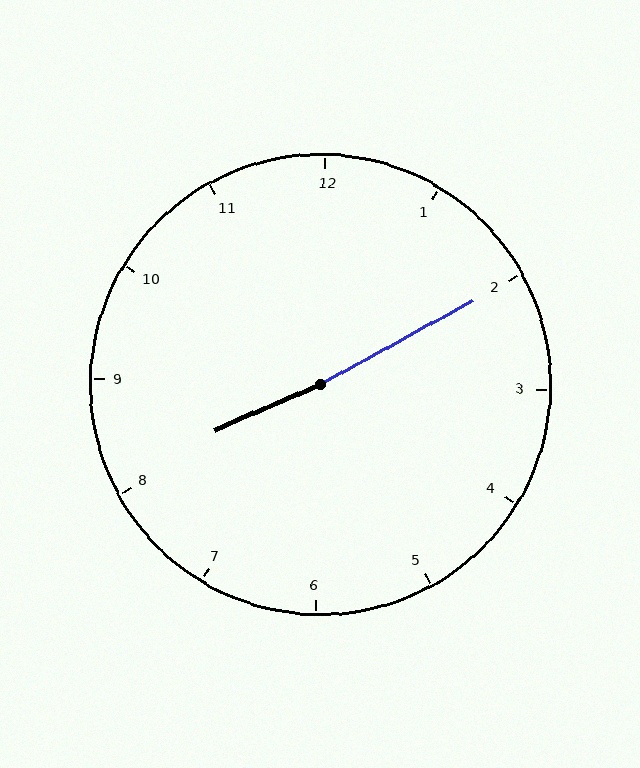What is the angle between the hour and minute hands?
Approximately 175 degrees.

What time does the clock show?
8:10.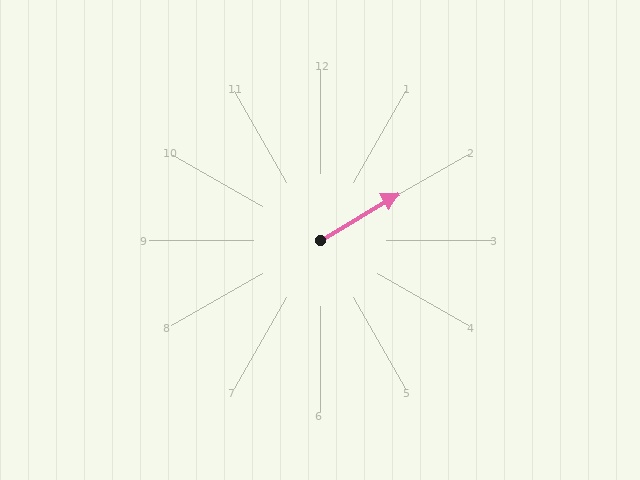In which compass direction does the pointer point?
Northeast.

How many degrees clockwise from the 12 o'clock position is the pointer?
Approximately 59 degrees.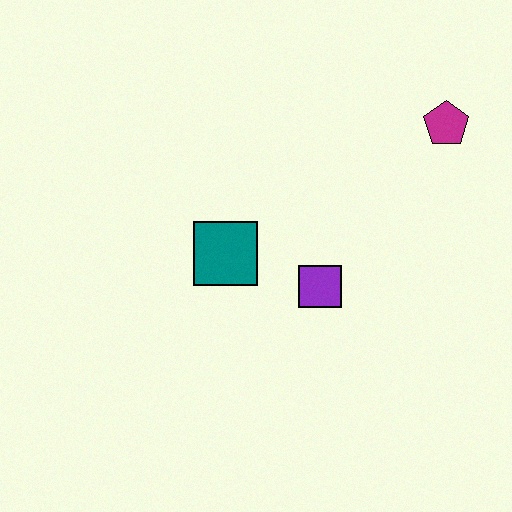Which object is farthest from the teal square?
The magenta pentagon is farthest from the teal square.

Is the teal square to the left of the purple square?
Yes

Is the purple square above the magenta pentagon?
No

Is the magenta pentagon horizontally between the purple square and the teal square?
No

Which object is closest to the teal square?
The purple square is closest to the teal square.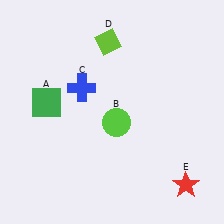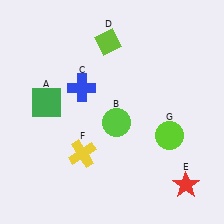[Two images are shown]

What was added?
A yellow cross (F), a lime circle (G) were added in Image 2.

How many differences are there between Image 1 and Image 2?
There are 2 differences between the two images.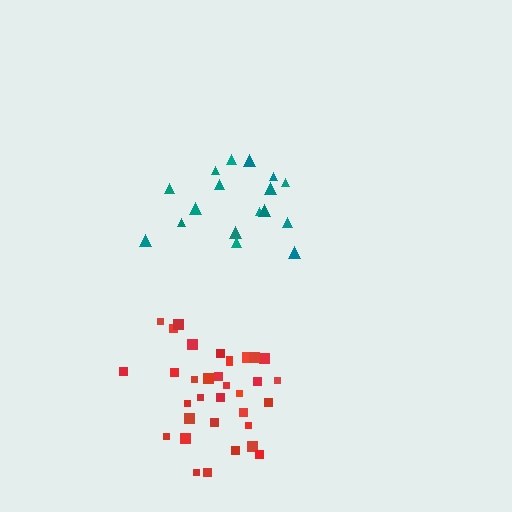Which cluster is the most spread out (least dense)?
Teal.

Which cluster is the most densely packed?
Red.